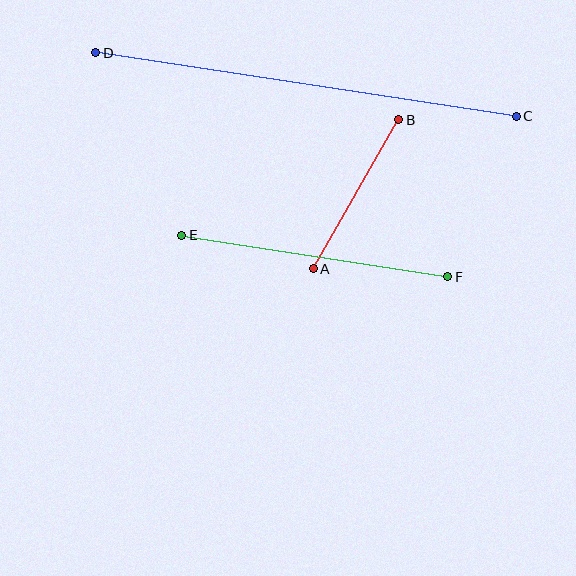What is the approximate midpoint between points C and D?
The midpoint is at approximately (306, 85) pixels.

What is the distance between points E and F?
The distance is approximately 269 pixels.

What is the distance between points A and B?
The distance is approximately 172 pixels.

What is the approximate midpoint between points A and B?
The midpoint is at approximately (356, 194) pixels.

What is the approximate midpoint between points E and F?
The midpoint is at approximately (315, 256) pixels.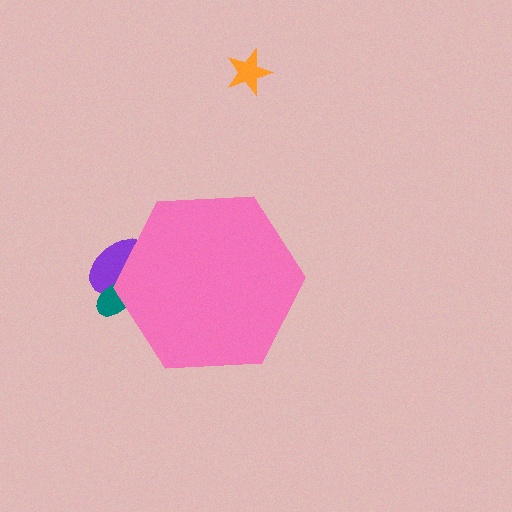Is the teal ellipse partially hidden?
Yes, the teal ellipse is partially hidden behind the pink hexagon.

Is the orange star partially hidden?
No, the orange star is fully visible.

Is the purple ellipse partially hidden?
Yes, the purple ellipse is partially hidden behind the pink hexagon.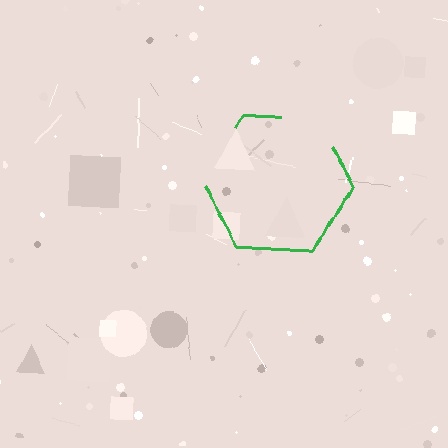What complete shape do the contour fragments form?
The contour fragments form a hexagon.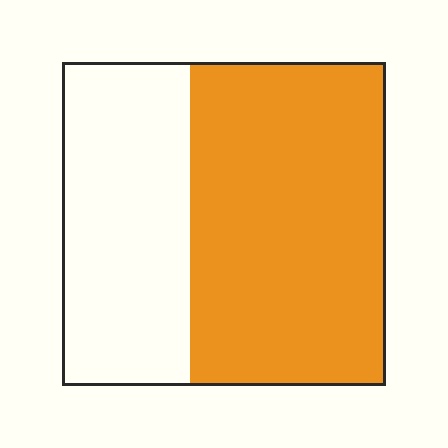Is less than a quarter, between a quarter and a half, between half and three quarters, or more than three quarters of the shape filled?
Between half and three quarters.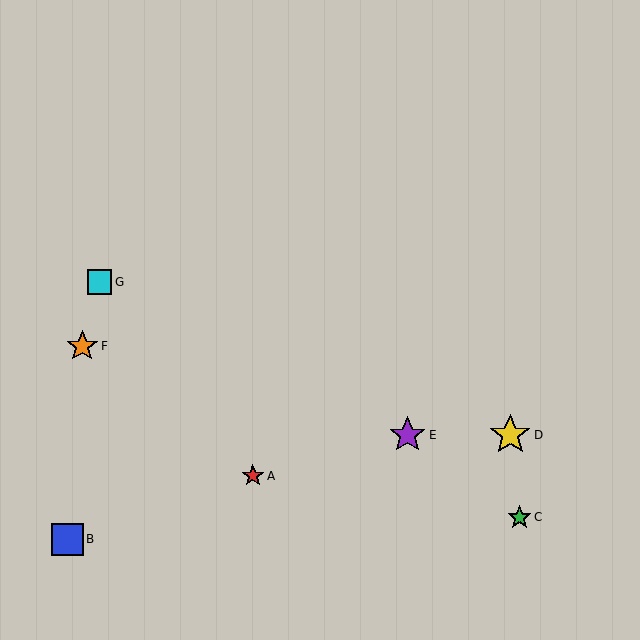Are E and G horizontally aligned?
No, E is at y≈435 and G is at y≈282.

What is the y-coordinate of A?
Object A is at y≈476.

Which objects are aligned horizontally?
Objects D, E are aligned horizontally.